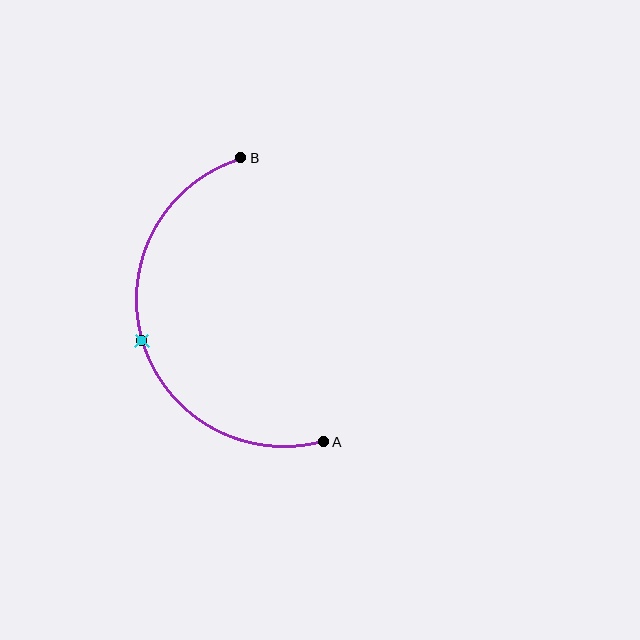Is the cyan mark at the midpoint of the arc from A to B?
Yes. The cyan mark lies on the arc at equal arc-length from both A and B — it is the arc midpoint.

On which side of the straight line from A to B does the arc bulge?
The arc bulges to the left of the straight line connecting A and B.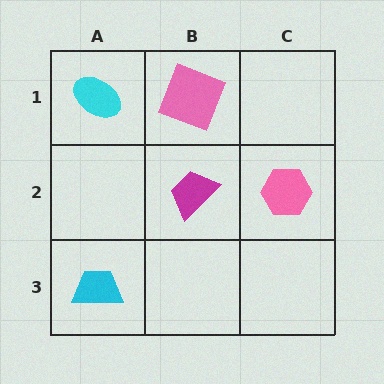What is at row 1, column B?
A pink square.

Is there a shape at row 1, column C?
No, that cell is empty.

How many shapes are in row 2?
2 shapes.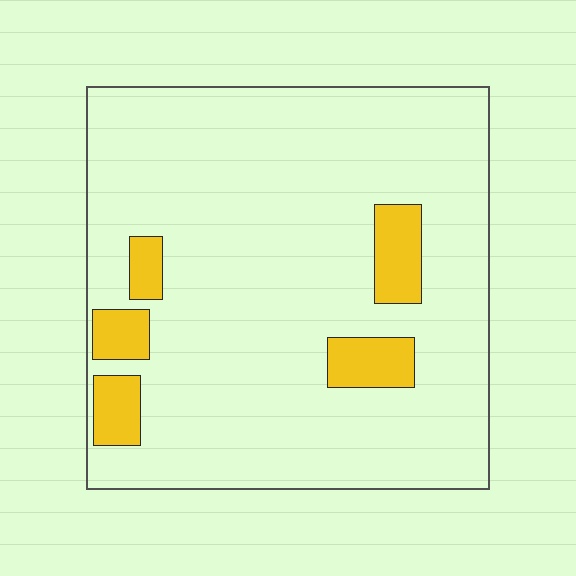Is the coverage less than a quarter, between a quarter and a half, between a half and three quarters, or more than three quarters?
Less than a quarter.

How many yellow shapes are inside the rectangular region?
5.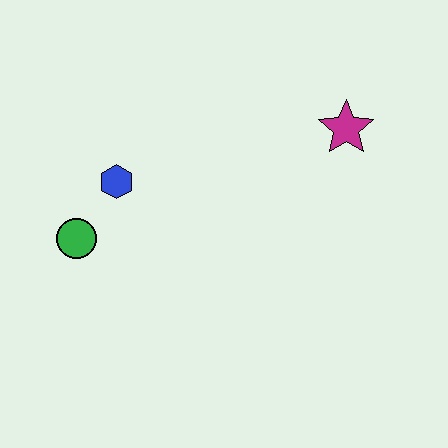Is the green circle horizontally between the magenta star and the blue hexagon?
No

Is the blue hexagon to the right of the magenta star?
No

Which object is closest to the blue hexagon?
The green circle is closest to the blue hexagon.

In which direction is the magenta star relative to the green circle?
The magenta star is to the right of the green circle.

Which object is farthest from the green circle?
The magenta star is farthest from the green circle.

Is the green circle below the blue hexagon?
Yes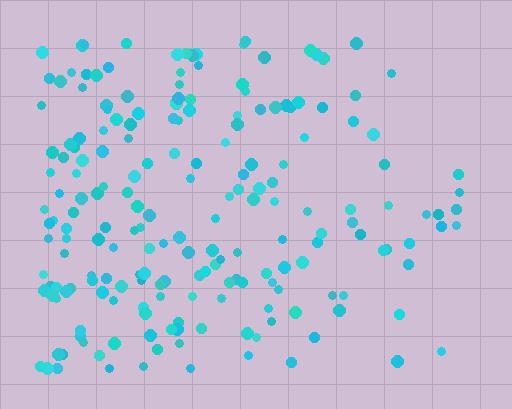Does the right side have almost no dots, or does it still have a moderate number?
Still a moderate number, just noticeably fewer than the left.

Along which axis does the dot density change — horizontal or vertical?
Horizontal.